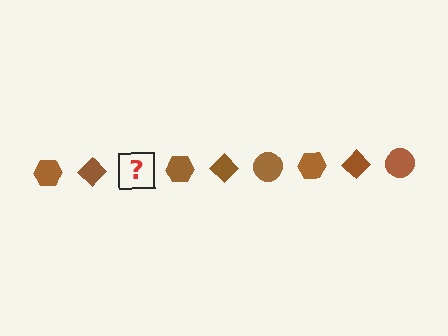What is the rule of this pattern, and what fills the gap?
The rule is that the pattern cycles through hexagon, diamond, circle shapes in brown. The gap should be filled with a brown circle.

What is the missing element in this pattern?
The missing element is a brown circle.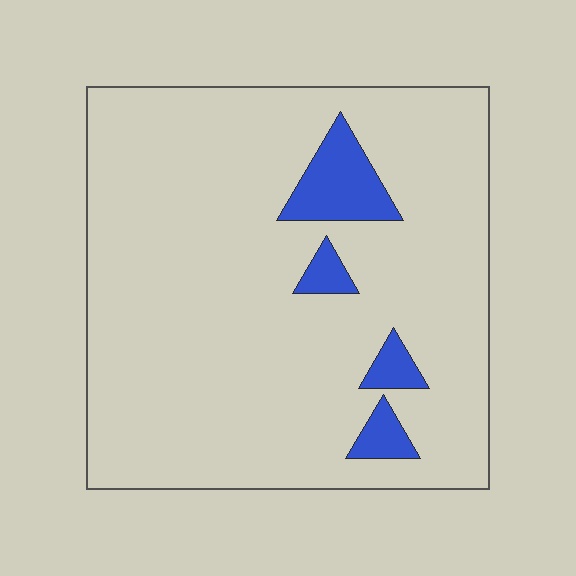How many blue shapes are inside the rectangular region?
4.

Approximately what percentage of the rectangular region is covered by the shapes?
Approximately 10%.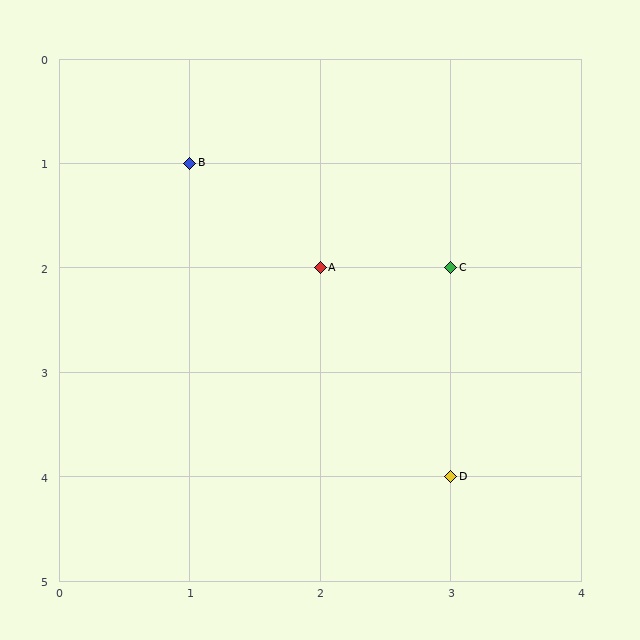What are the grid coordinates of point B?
Point B is at grid coordinates (1, 1).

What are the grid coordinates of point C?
Point C is at grid coordinates (3, 2).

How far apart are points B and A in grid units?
Points B and A are 1 column and 1 row apart (about 1.4 grid units diagonally).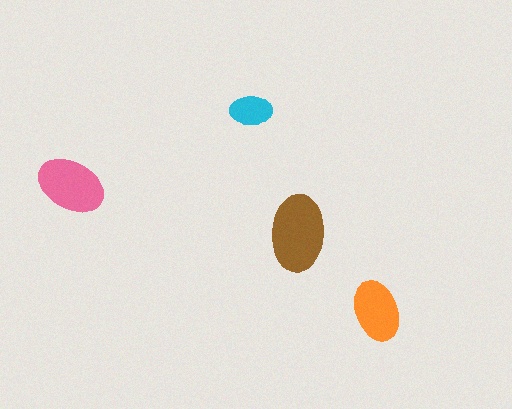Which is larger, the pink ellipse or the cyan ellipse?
The pink one.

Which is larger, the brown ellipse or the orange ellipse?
The brown one.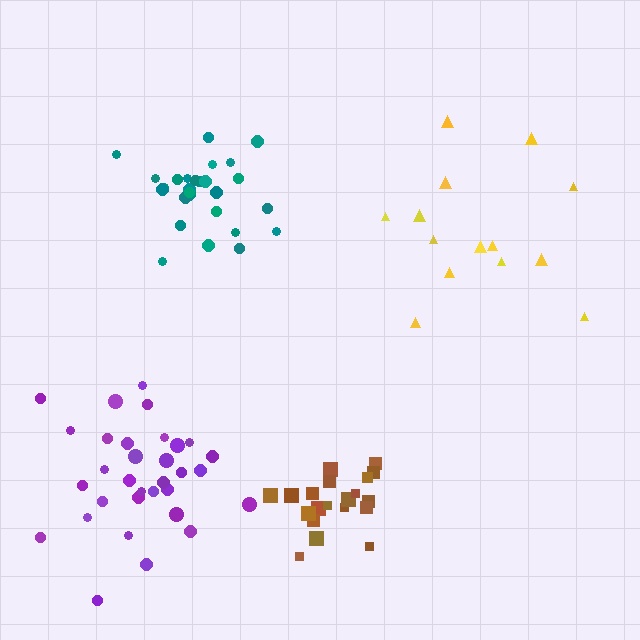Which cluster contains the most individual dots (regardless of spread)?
Purple (32).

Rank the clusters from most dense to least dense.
brown, teal, purple, yellow.